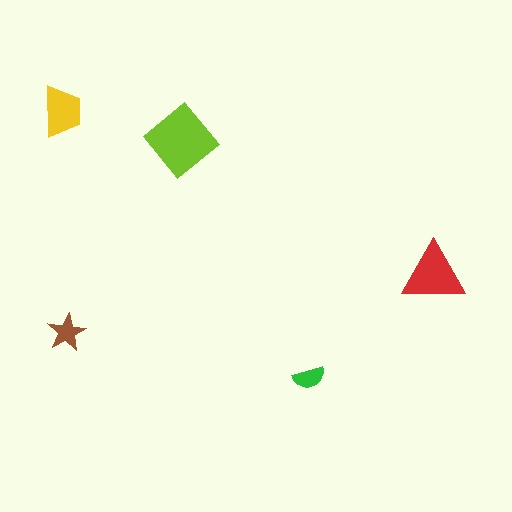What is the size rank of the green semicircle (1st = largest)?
5th.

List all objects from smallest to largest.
The green semicircle, the brown star, the yellow trapezoid, the red triangle, the lime diamond.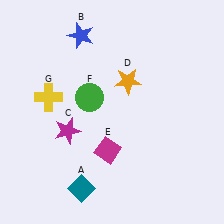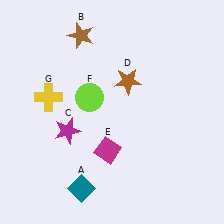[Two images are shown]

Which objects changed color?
B changed from blue to brown. D changed from orange to brown. F changed from green to lime.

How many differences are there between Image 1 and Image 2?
There are 3 differences between the two images.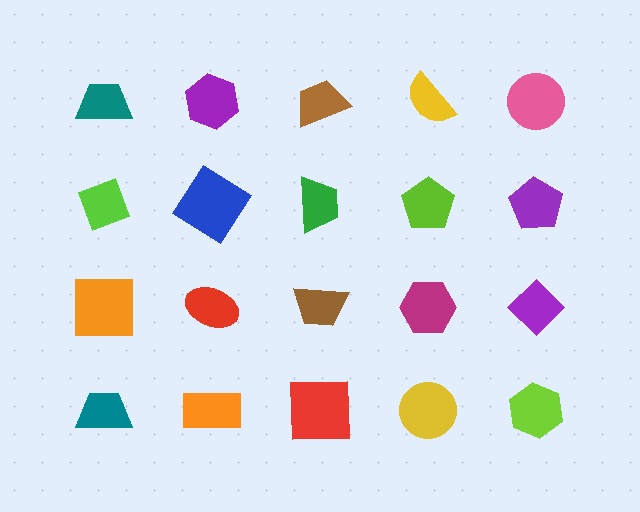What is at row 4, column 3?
A red square.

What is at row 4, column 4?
A yellow circle.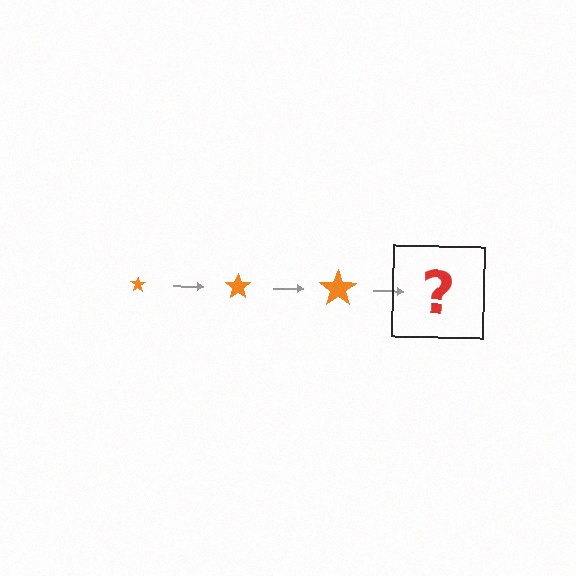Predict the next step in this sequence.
The next step is an orange star, larger than the previous one.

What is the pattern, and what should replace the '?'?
The pattern is that the star gets progressively larger each step. The '?' should be an orange star, larger than the previous one.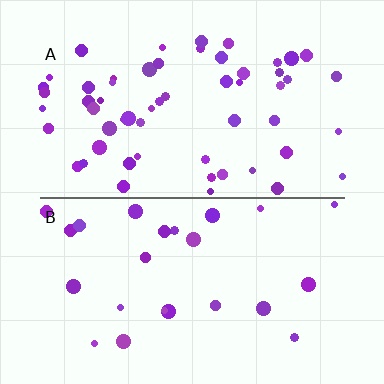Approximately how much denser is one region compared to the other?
Approximately 2.3× — region A over region B.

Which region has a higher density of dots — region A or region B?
A (the top).